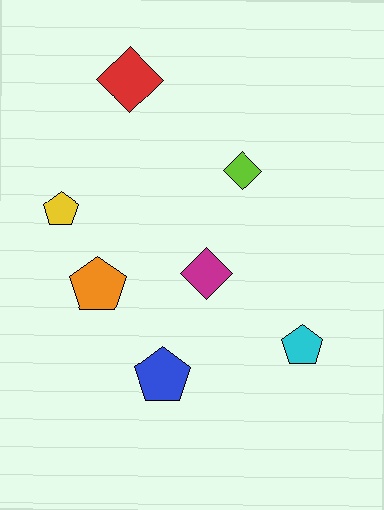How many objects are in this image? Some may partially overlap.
There are 7 objects.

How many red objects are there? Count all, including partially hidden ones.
There is 1 red object.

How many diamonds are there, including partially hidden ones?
There are 3 diamonds.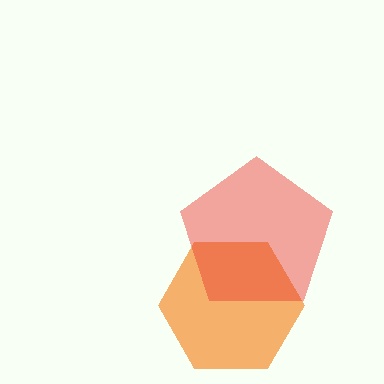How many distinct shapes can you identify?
There are 2 distinct shapes: an orange hexagon, a red pentagon.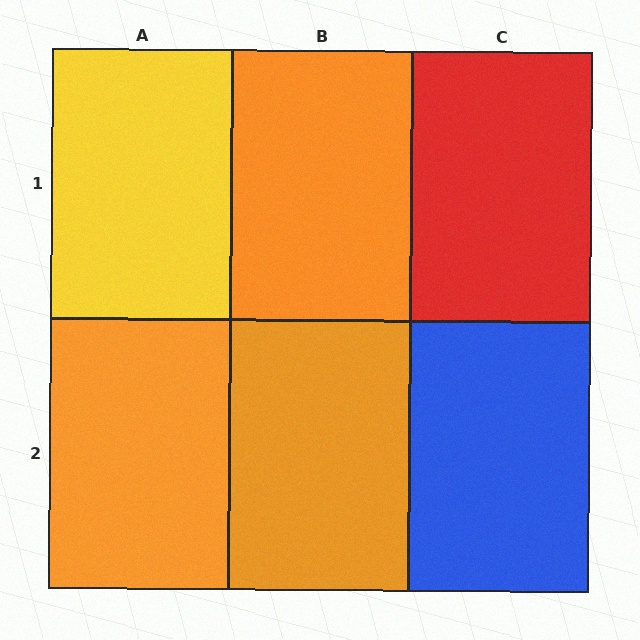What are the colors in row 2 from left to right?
Orange, orange, blue.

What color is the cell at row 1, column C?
Red.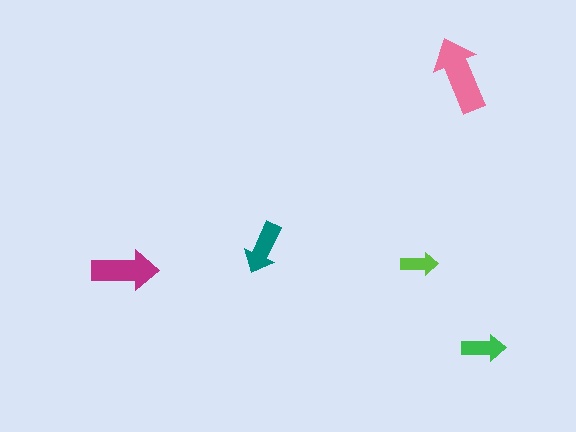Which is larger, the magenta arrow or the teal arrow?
The magenta one.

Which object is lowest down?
The green arrow is bottommost.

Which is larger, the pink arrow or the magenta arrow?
The pink one.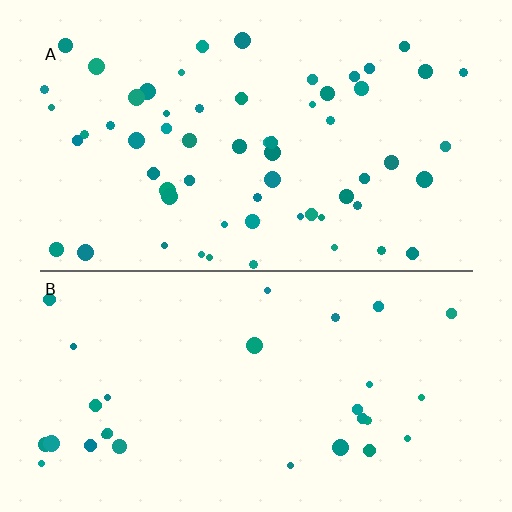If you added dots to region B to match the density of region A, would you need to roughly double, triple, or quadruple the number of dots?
Approximately double.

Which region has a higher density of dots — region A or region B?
A (the top).